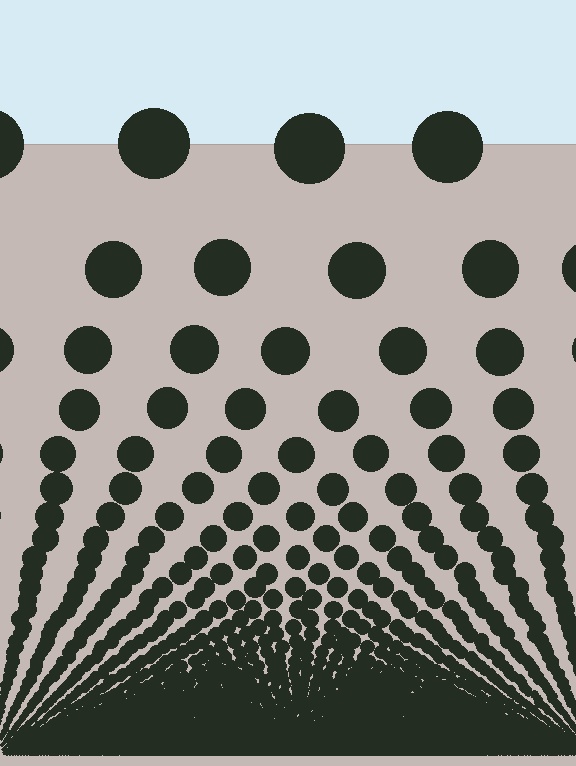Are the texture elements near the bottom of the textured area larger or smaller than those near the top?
Smaller. The gradient is inverted — elements near the bottom are smaller and denser.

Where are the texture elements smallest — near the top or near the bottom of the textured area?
Near the bottom.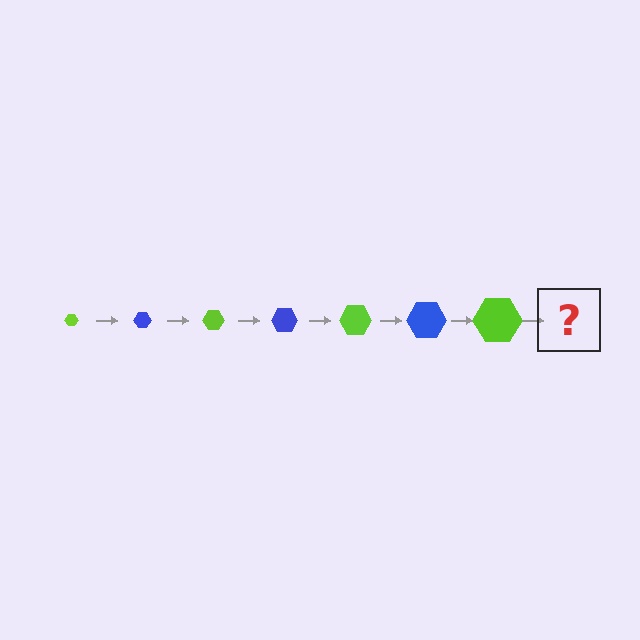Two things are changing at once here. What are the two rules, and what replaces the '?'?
The two rules are that the hexagon grows larger each step and the color cycles through lime and blue. The '?' should be a blue hexagon, larger than the previous one.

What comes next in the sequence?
The next element should be a blue hexagon, larger than the previous one.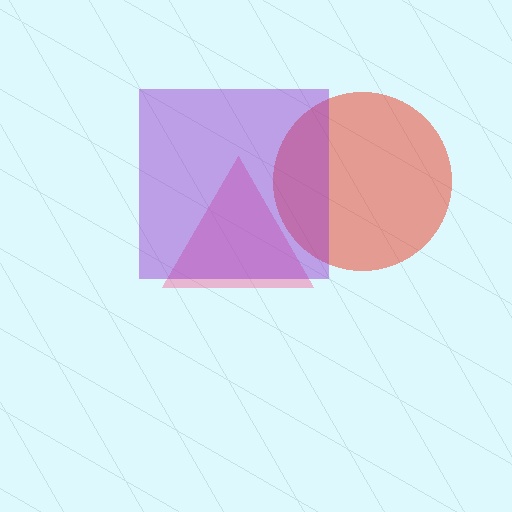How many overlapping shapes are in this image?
There are 3 overlapping shapes in the image.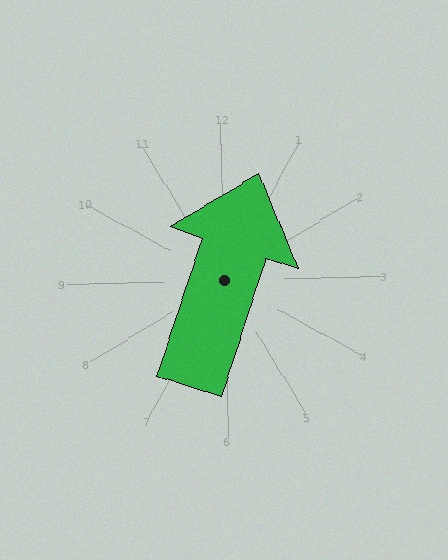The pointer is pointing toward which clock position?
Roughly 1 o'clock.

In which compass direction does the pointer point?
North.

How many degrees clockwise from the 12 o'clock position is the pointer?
Approximately 19 degrees.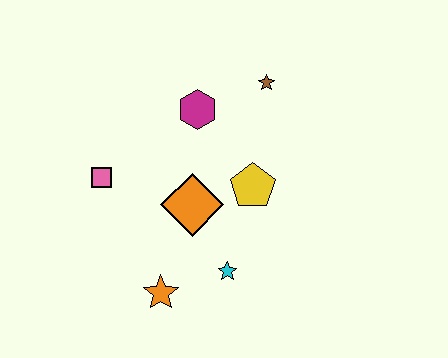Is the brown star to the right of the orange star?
Yes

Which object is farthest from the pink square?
The brown star is farthest from the pink square.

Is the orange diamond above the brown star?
No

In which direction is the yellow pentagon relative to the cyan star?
The yellow pentagon is above the cyan star.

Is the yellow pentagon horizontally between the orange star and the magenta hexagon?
No